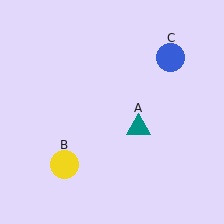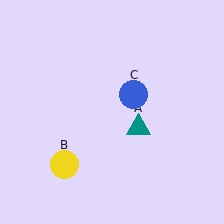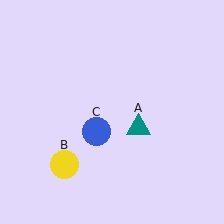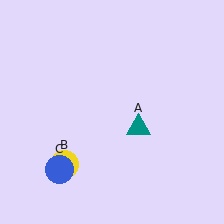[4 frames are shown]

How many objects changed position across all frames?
1 object changed position: blue circle (object C).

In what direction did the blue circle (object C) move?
The blue circle (object C) moved down and to the left.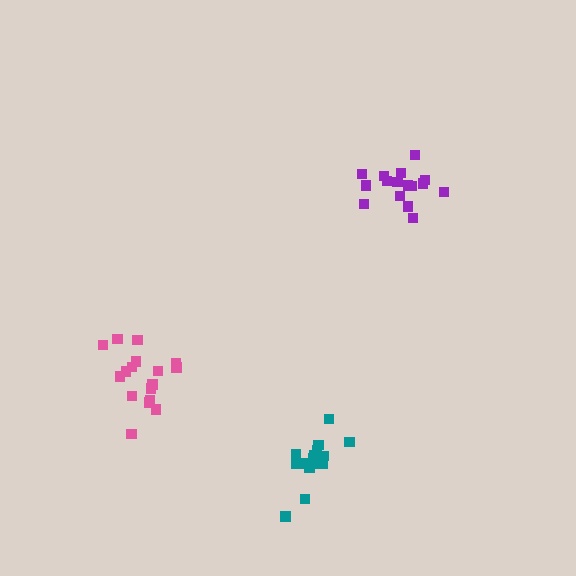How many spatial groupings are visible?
There are 3 spatial groupings.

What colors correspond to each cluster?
The clusters are colored: purple, teal, pink.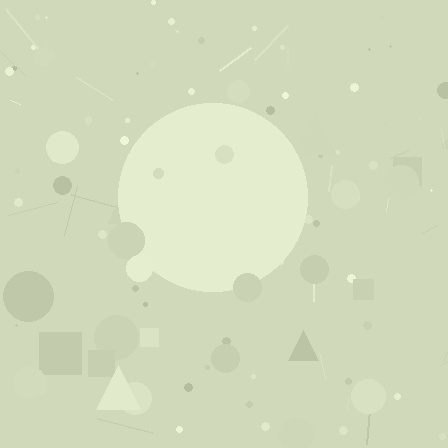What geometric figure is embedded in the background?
A circle is embedded in the background.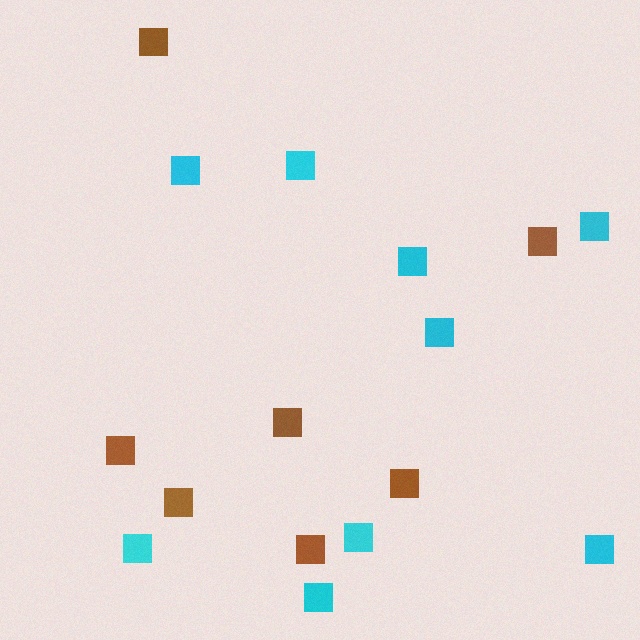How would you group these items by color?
There are 2 groups: one group of cyan squares (9) and one group of brown squares (7).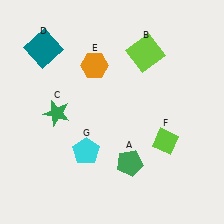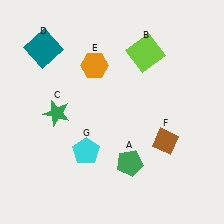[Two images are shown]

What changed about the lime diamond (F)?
In Image 1, F is lime. In Image 2, it changed to brown.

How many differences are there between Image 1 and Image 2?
There is 1 difference between the two images.